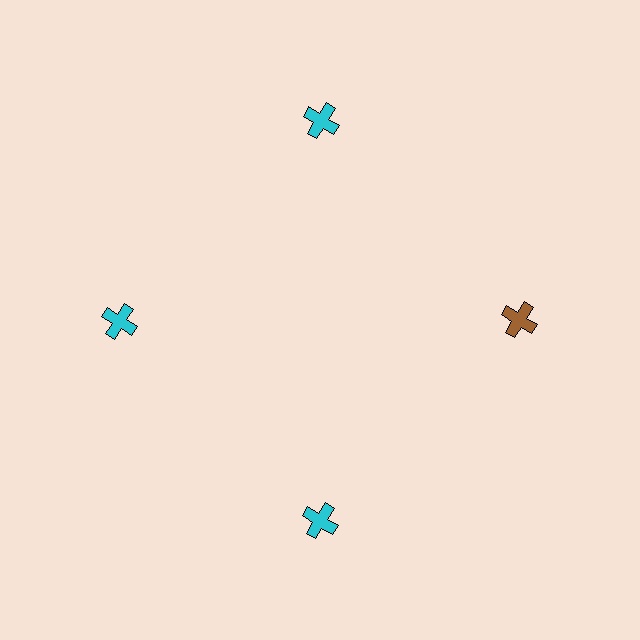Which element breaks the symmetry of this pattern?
The brown cross at roughly the 3 o'clock position breaks the symmetry. All other shapes are cyan crosses.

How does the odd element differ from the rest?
It has a different color: brown instead of cyan.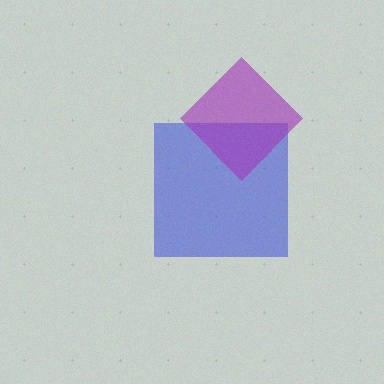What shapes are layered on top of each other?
The layered shapes are: a blue square, a purple diamond.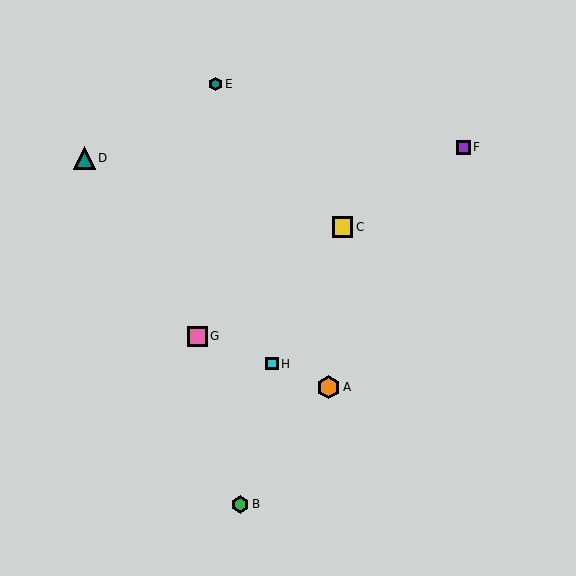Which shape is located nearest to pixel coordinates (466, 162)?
The purple square (labeled F) at (463, 147) is nearest to that location.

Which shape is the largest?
The orange hexagon (labeled A) is the largest.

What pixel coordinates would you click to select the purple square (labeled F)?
Click at (463, 147) to select the purple square F.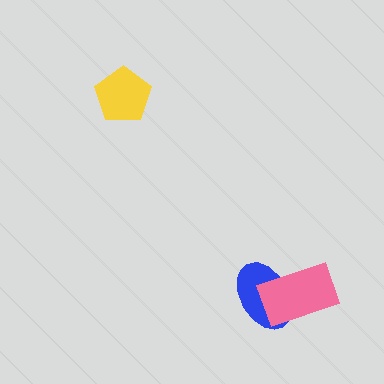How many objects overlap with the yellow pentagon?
0 objects overlap with the yellow pentagon.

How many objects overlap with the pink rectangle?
1 object overlaps with the pink rectangle.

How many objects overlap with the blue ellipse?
1 object overlaps with the blue ellipse.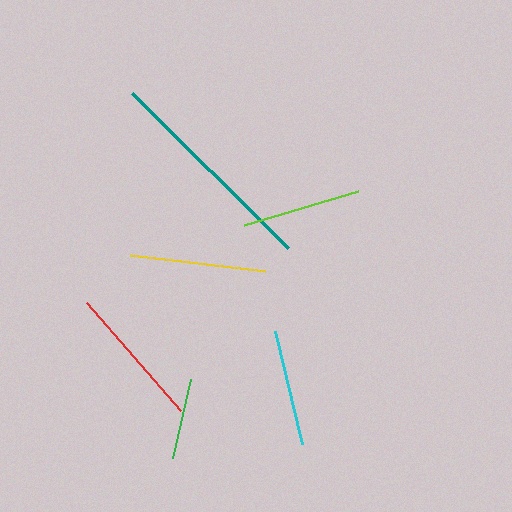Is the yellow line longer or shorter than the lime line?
The yellow line is longer than the lime line.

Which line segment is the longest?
The teal line is the longest at approximately 220 pixels.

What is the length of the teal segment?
The teal segment is approximately 220 pixels long.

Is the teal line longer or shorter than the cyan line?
The teal line is longer than the cyan line.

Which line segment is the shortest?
The green line is the shortest at approximately 81 pixels.